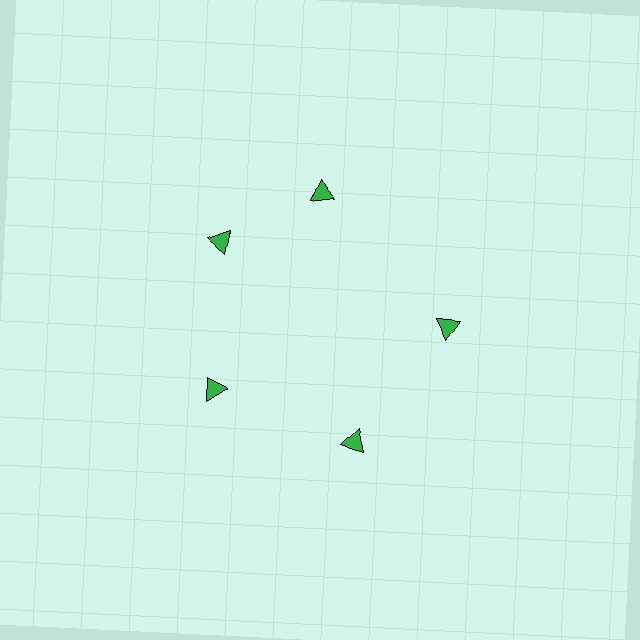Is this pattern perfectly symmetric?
No. The 5 green triangles are arranged in a ring, but one element near the 1 o'clock position is rotated out of alignment along the ring, breaking the 5-fold rotational symmetry.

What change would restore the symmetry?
The symmetry would be restored by rotating it back into even spacing with its neighbors so that all 5 triangles sit at equal angles and equal distance from the center.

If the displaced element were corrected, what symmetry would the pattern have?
It would have 5-fold rotational symmetry — the pattern would map onto itself every 72 degrees.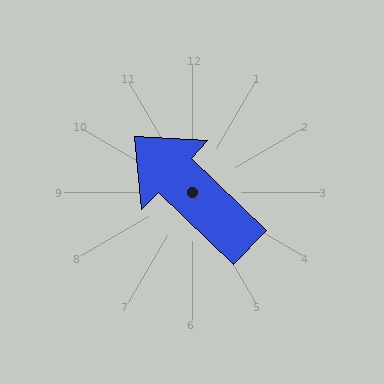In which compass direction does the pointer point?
Northwest.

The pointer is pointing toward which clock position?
Roughly 10 o'clock.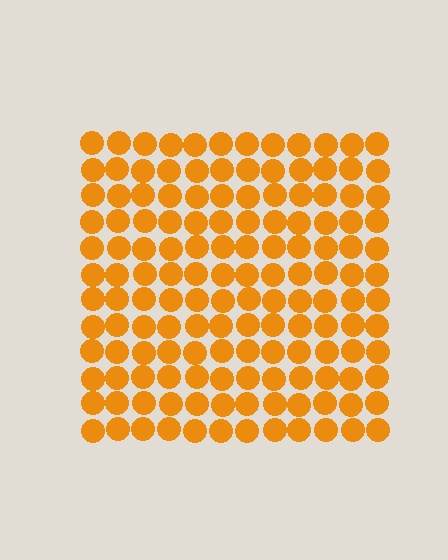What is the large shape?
The large shape is a square.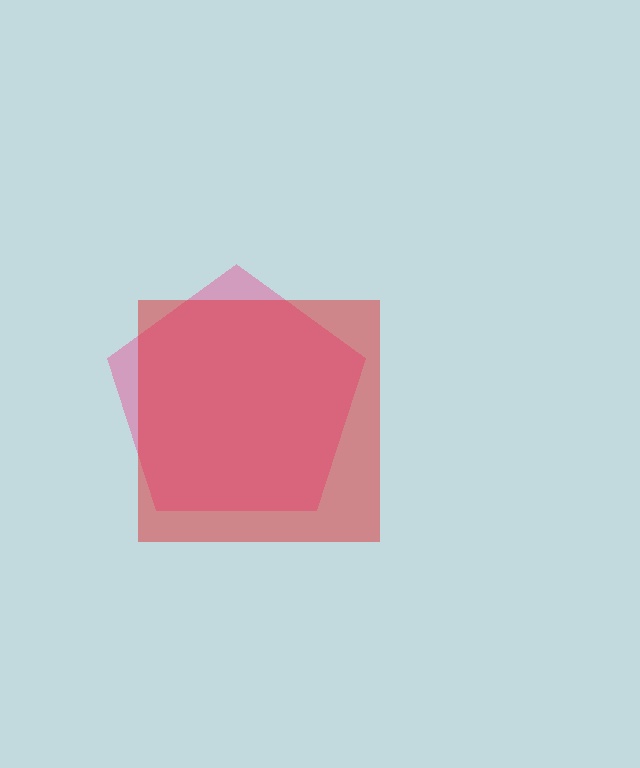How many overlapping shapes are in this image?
There are 2 overlapping shapes in the image.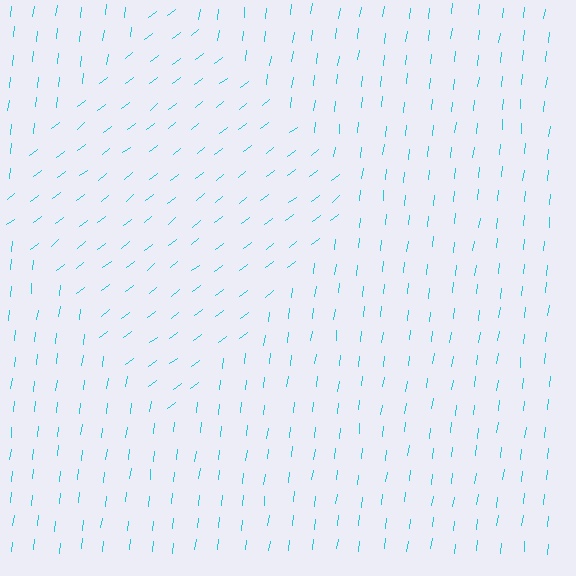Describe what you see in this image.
The image is filled with small cyan line segments. A diamond region in the image has lines oriented differently from the surrounding lines, creating a visible texture boundary.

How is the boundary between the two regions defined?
The boundary is defined purely by a change in line orientation (approximately 45 degrees difference). All lines are the same color and thickness.